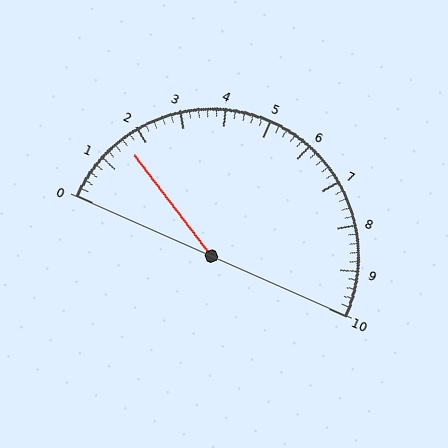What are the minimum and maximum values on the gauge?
The gauge ranges from 0 to 10.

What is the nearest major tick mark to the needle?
The nearest major tick mark is 2.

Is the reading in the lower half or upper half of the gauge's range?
The reading is in the lower half of the range (0 to 10).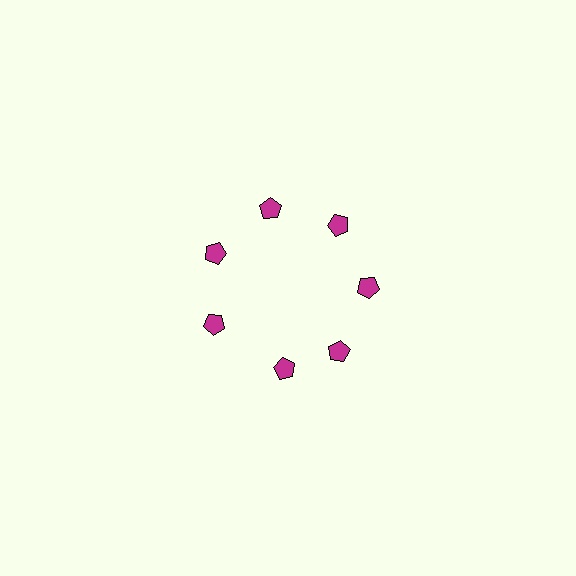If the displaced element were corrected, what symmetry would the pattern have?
It would have 7-fold rotational symmetry — the pattern would map onto itself every 51 degrees.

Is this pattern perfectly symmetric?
No. The 7 magenta pentagons are arranged in a ring, but one element near the 6 o'clock position is rotated out of alignment along the ring, breaking the 7-fold rotational symmetry.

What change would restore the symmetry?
The symmetry would be restored by rotating it back into even spacing with its neighbors so that all 7 pentagons sit at equal angles and equal distance from the center.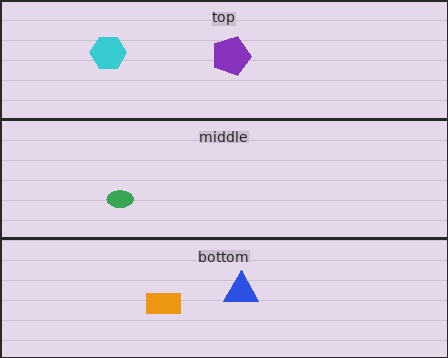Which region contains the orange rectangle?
The bottom region.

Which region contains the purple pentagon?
The top region.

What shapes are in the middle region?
The green ellipse.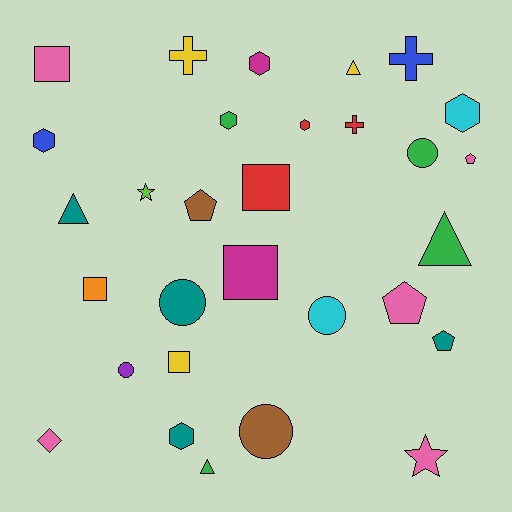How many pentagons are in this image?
There are 4 pentagons.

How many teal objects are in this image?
There are 4 teal objects.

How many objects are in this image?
There are 30 objects.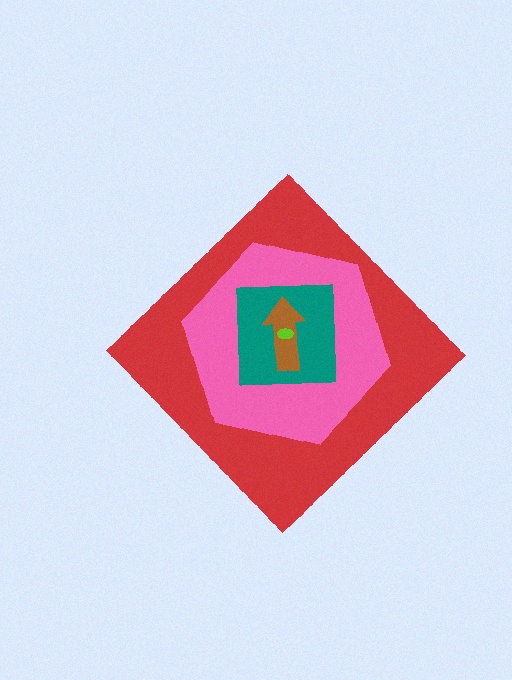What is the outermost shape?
The red diamond.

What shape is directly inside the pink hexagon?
The teal square.